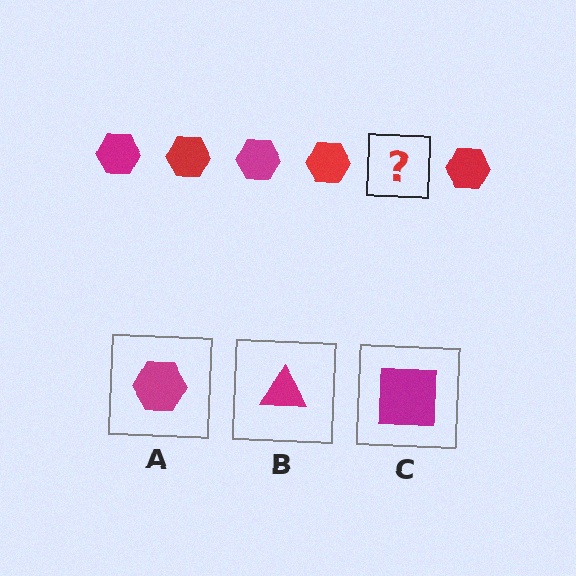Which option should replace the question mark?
Option A.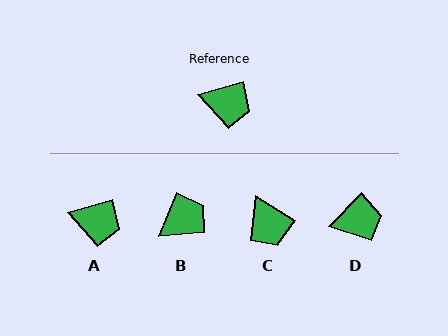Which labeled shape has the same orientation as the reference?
A.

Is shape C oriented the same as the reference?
No, it is off by about 48 degrees.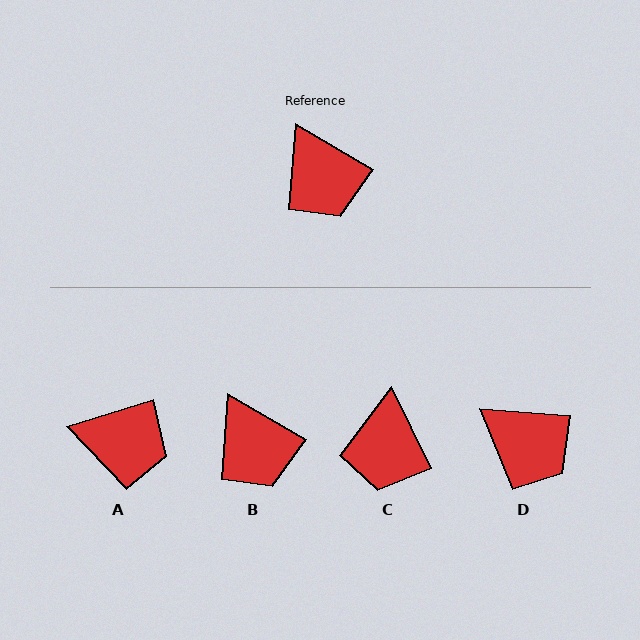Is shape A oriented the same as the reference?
No, it is off by about 48 degrees.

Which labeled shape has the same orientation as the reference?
B.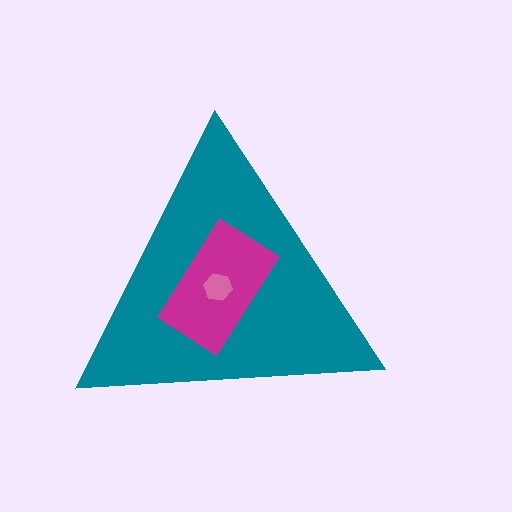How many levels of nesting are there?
3.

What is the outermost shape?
The teal triangle.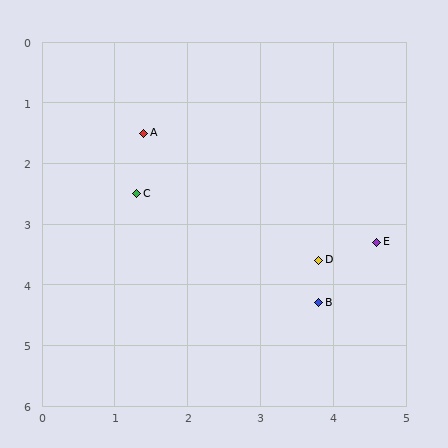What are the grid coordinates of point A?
Point A is at approximately (1.4, 1.5).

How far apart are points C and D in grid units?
Points C and D are about 2.7 grid units apart.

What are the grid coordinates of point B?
Point B is at approximately (3.8, 4.3).